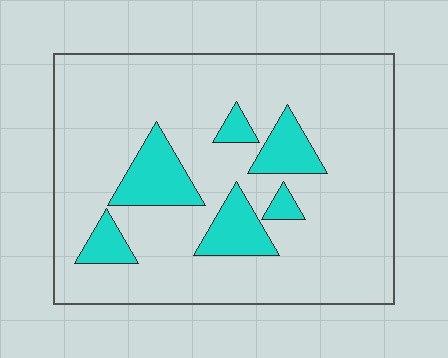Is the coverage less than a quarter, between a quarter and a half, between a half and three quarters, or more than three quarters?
Less than a quarter.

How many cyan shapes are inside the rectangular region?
6.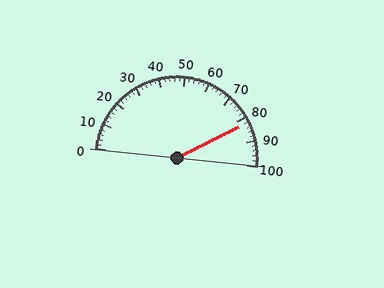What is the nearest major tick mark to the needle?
The nearest major tick mark is 80.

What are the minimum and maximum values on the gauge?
The gauge ranges from 0 to 100.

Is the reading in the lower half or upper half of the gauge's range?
The reading is in the upper half of the range (0 to 100).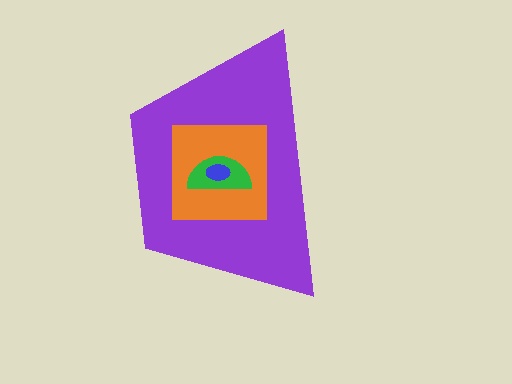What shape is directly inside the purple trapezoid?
The orange square.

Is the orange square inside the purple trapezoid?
Yes.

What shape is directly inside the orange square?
The green semicircle.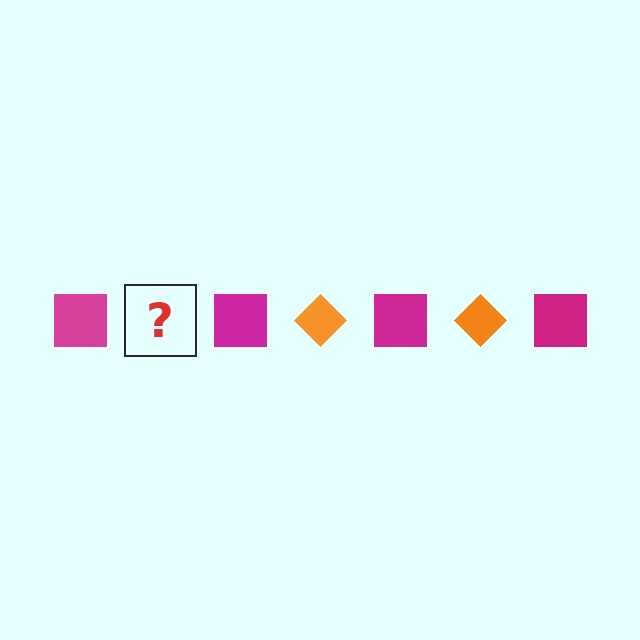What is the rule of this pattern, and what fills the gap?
The rule is that the pattern alternates between magenta square and orange diamond. The gap should be filled with an orange diamond.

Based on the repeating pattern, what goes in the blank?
The blank should be an orange diamond.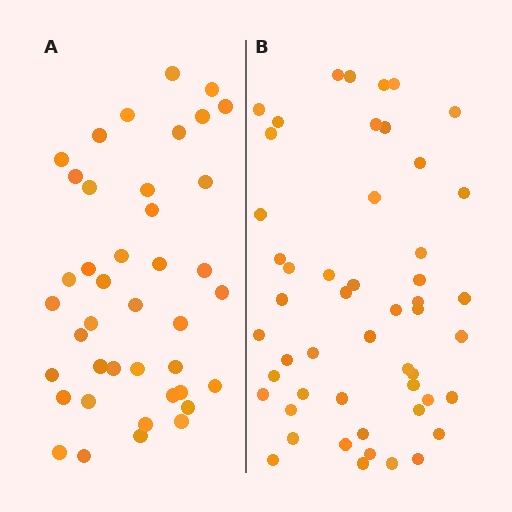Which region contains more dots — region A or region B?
Region B (the right region) has more dots.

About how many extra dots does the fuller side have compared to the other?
Region B has roughly 10 or so more dots than region A.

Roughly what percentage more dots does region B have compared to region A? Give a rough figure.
About 25% more.